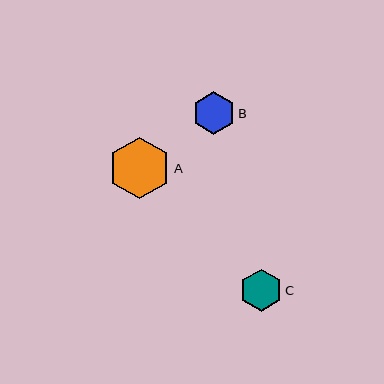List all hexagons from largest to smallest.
From largest to smallest: A, B, C.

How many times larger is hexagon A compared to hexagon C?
Hexagon A is approximately 1.5 times the size of hexagon C.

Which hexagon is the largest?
Hexagon A is the largest with a size of approximately 62 pixels.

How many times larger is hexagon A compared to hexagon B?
Hexagon A is approximately 1.5 times the size of hexagon B.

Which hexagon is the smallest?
Hexagon C is the smallest with a size of approximately 42 pixels.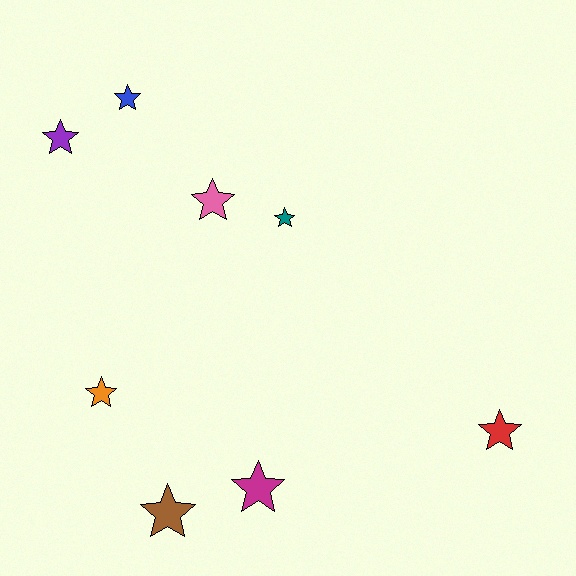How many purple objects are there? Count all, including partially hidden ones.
There is 1 purple object.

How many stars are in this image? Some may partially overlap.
There are 8 stars.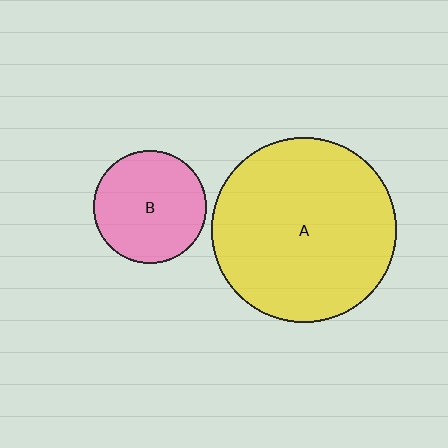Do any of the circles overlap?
No, none of the circles overlap.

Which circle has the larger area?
Circle A (yellow).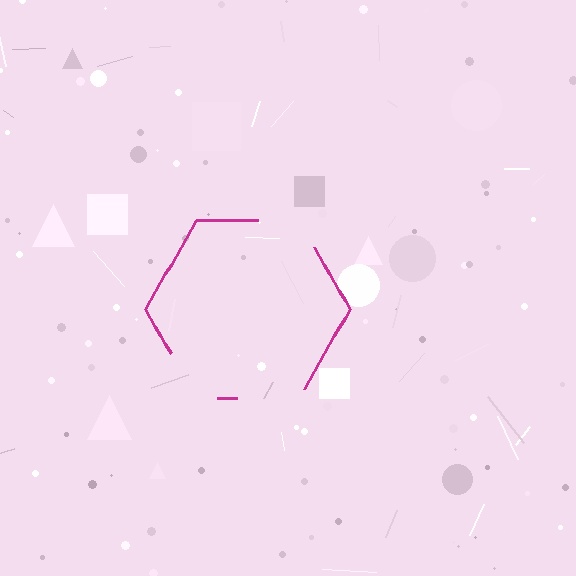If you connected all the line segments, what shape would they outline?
They would outline a hexagon.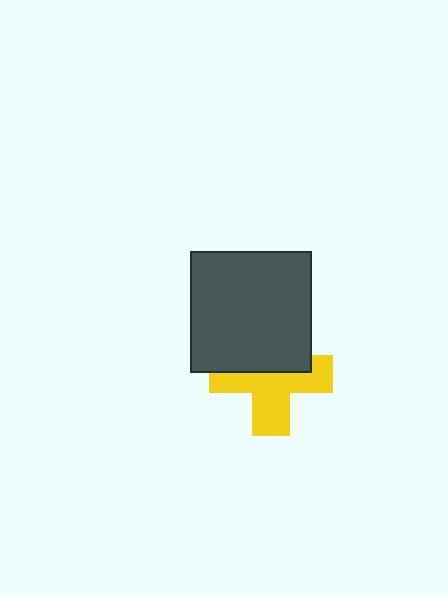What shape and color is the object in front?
The object in front is a dark gray square.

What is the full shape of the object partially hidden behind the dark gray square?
The partially hidden object is a yellow cross.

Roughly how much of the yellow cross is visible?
About half of it is visible (roughly 56%).